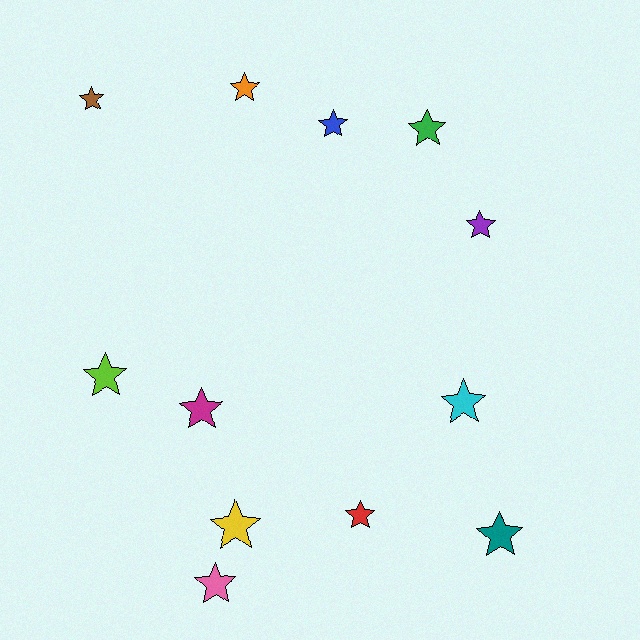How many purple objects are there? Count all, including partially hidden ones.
There is 1 purple object.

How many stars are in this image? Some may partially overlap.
There are 12 stars.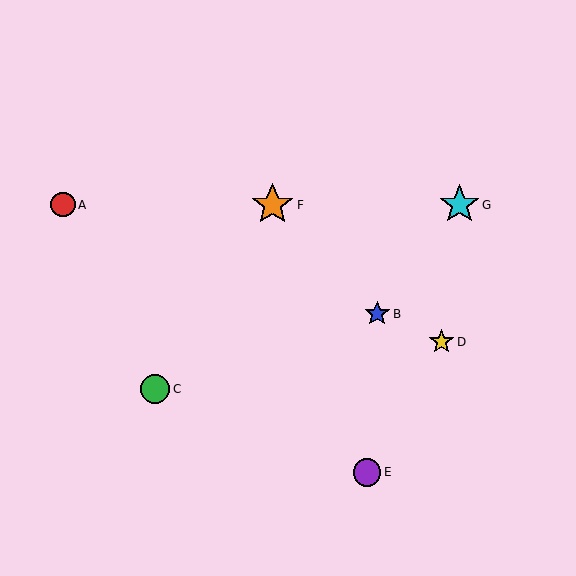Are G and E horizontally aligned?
No, G is at y≈205 and E is at y≈472.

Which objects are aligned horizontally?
Objects A, F, G are aligned horizontally.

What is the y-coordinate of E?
Object E is at y≈472.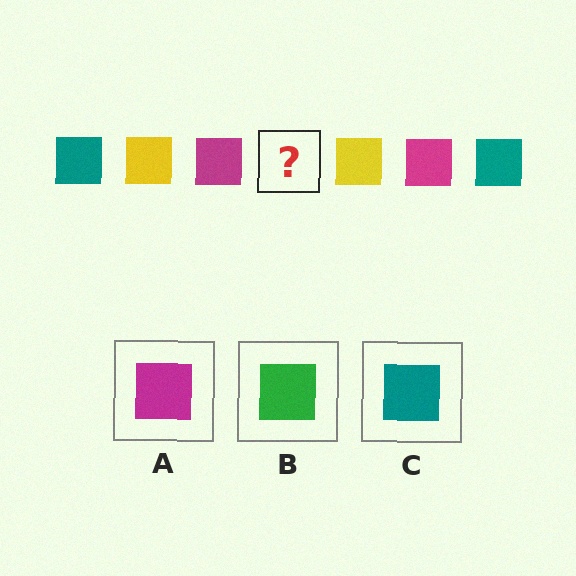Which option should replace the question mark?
Option C.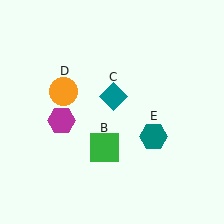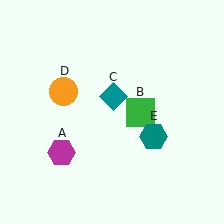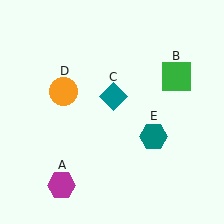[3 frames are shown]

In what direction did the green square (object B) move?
The green square (object B) moved up and to the right.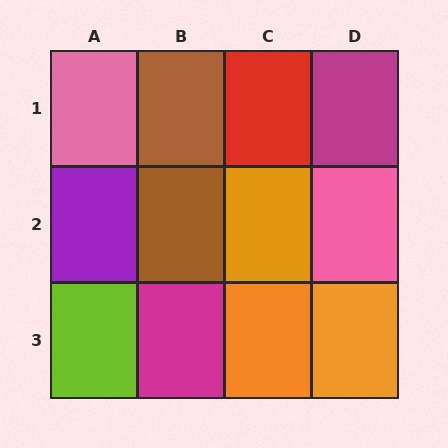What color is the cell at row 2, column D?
Pink.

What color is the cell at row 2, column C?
Orange.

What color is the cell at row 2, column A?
Purple.